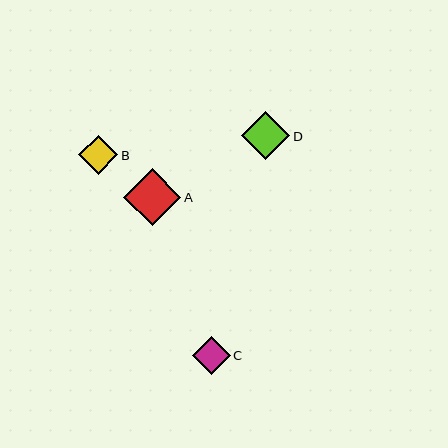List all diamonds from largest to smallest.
From largest to smallest: A, D, B, C.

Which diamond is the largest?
Diamond A is the largest with a size of approximately 57 pixels.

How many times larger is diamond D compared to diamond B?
Diamond D is approximately 1.2 times the size of diamond B.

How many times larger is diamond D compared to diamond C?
Diamond D is approximately 1.3 times the size of diamond C.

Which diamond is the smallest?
Diamond C is the smallest with a size of approximately 38 pixels.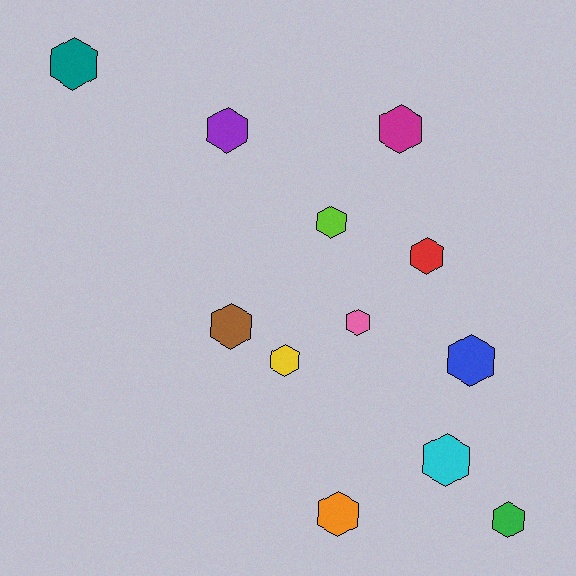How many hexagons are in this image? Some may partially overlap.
There are 12 hexagons.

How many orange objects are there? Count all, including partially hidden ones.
There is 1 orange object.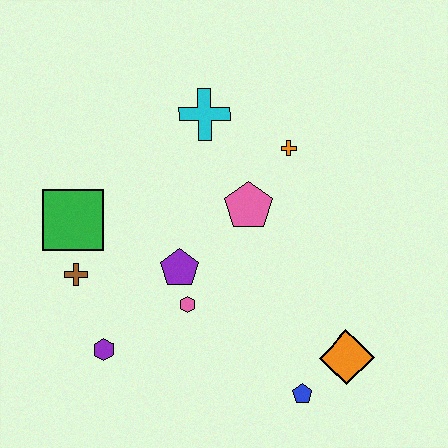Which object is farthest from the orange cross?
The purple hexagon is farthest from the orange cross.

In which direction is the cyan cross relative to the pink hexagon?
The cyan cross is above the pink hexagon.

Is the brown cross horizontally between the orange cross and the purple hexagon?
No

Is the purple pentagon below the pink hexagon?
No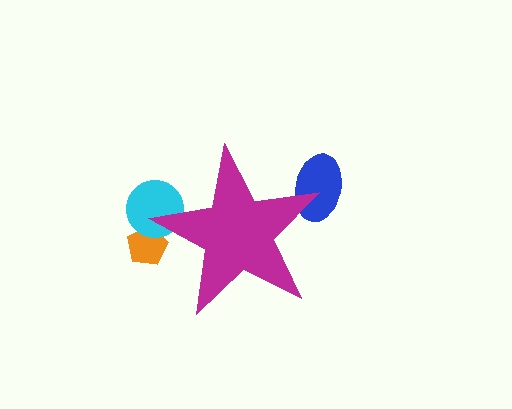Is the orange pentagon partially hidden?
Yes, the orange pentagon is partially hidden behind the magenta star.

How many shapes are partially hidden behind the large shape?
3 shapes are partially hidden.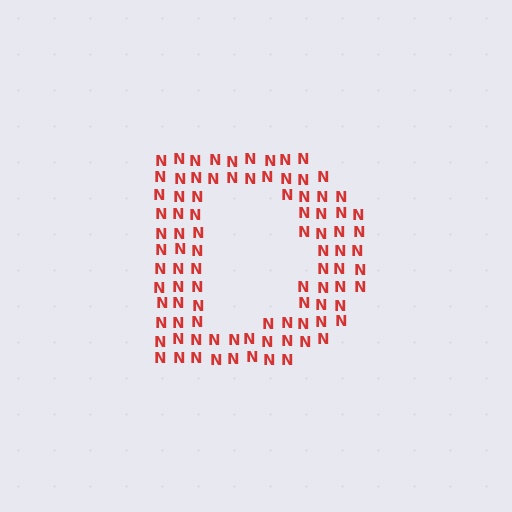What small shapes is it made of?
It is made of small letter N's.